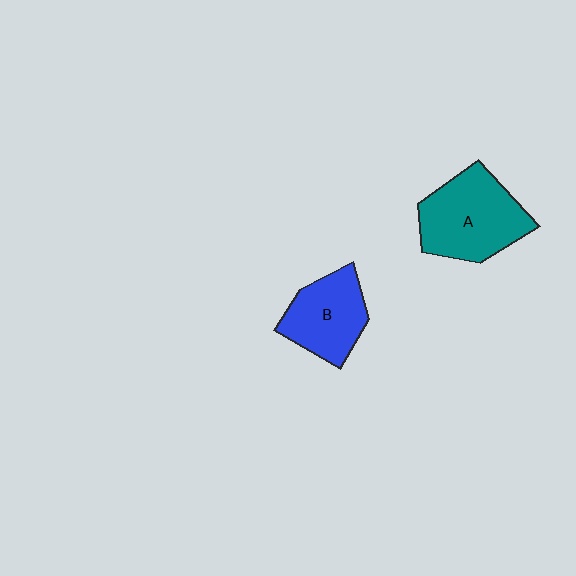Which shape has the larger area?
Shape A (teal).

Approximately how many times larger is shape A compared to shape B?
Approximately 1.3 times.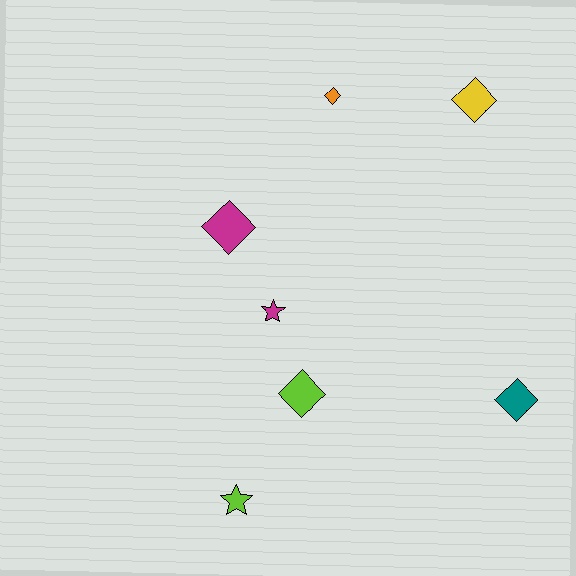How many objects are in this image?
There are 7 objects.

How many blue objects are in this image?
There are no blue objects.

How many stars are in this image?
There are 2 stars.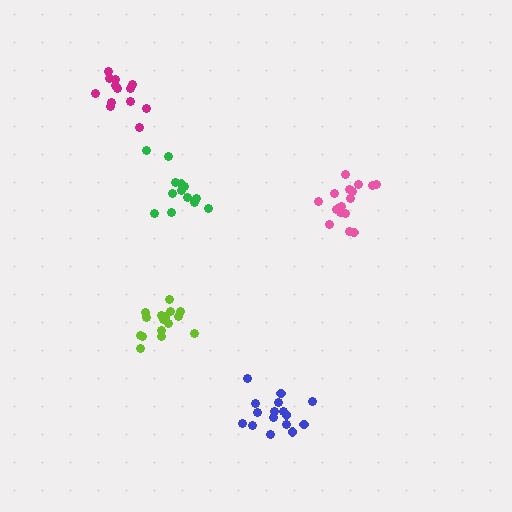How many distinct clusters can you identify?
There are 5 distinct clusters.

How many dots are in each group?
Group 1: 13 dots, Group 2: 17 dots, Group 3: 17 dots, Group 4: 16 dots, Group 5: 14 dots (77 total).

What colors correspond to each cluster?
The clusters are colored: magenta, lime, pink, blue, green.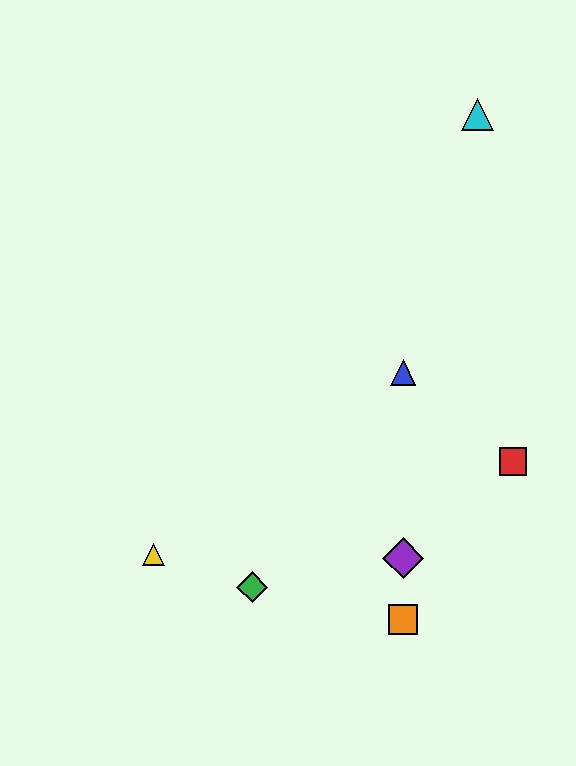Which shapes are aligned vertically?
The blue triangle, the purple diamond, the orange square are aligned vertically.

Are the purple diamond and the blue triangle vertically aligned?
Yes, both are at x≈403.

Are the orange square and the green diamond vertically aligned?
No, the orange square is at x≈403 and the green diamond is at x≈252.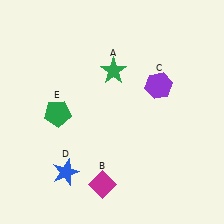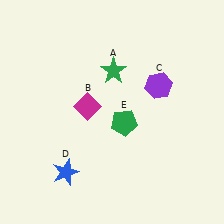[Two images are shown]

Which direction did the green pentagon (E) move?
The green pentagon (E) moved right.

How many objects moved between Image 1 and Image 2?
2 objects moved between the two images.